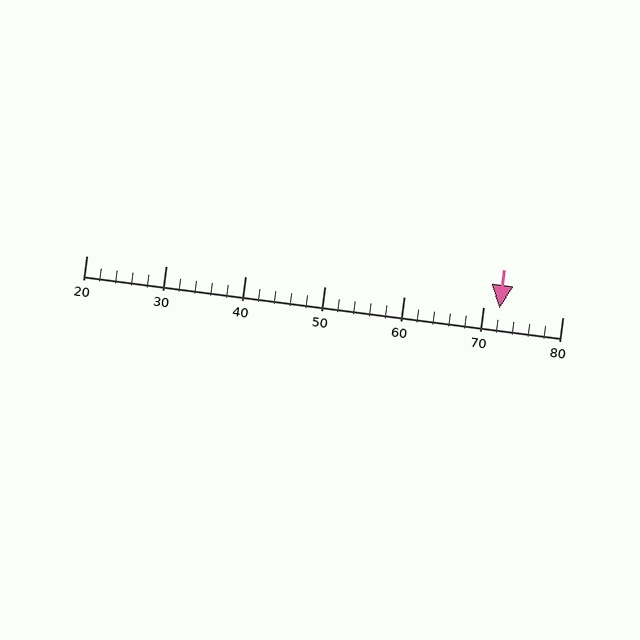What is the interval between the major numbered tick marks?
The major tick marks are spaced 10 units apart.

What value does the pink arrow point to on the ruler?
The pink arrow points to approximately 72.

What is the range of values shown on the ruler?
The ruler shows values from 20 to 80.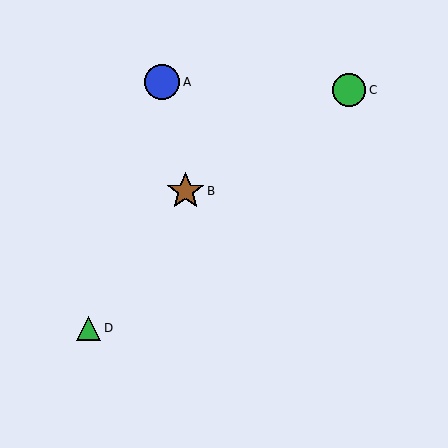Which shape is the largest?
The brown star (labeled B) is the largest.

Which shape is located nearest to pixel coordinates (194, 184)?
The brown star (labeled B) at (185, 191) is nearest to that location.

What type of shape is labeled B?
Shape B is a brown star.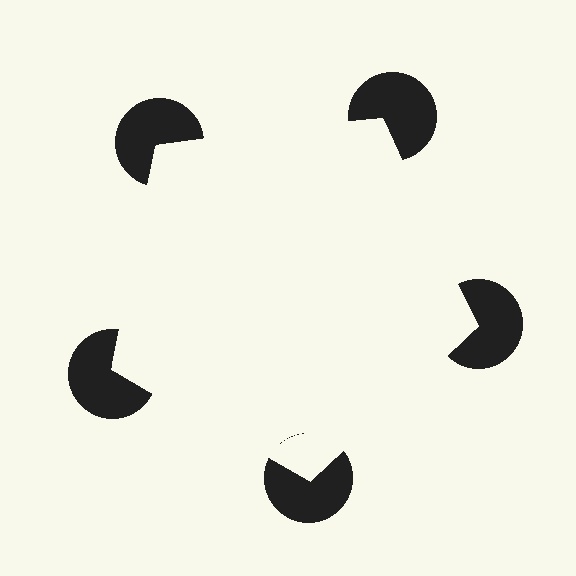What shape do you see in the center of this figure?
An illusory pentagon — its edges are inferred from the aligned wedge cuts in the pac-man discs, not physically drawn.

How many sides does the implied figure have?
5 sides.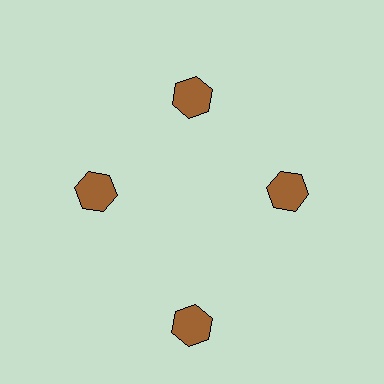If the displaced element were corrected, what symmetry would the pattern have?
It would have 4-fold rotational symmetry — the pattern would map onto itself every 90 degrees.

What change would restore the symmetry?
The symmetry would be restored by moving it inward, back onto the ring so that all 4 hexagons sit at equal angles and equal distance from the center.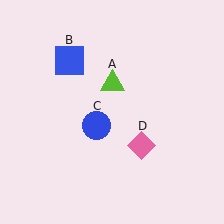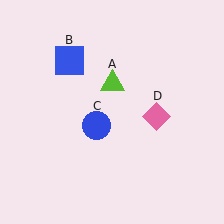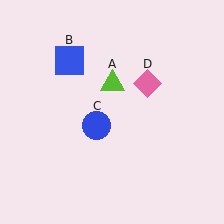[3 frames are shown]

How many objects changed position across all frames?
1 object changed position: pink diamond (object D).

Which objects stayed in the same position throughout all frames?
Lime triangle (object A) and blue square (object B) and blue circle (object C) remained stationary.